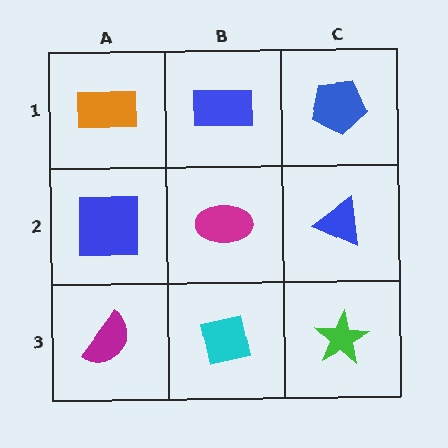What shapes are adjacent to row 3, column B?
A magenta ellipse (row 2, column B), a magenta semicircle (row 3, column A), a green star (row 3, column C).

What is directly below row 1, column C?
A blue triangle.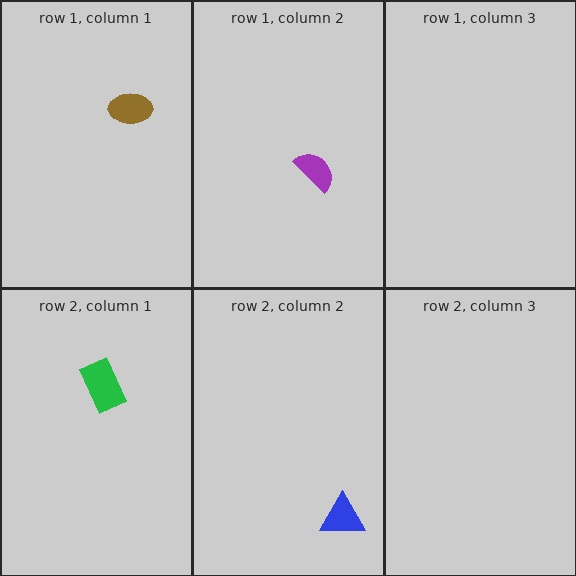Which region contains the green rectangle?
The row 2, column 1 region.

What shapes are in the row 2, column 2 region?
The blue triangle.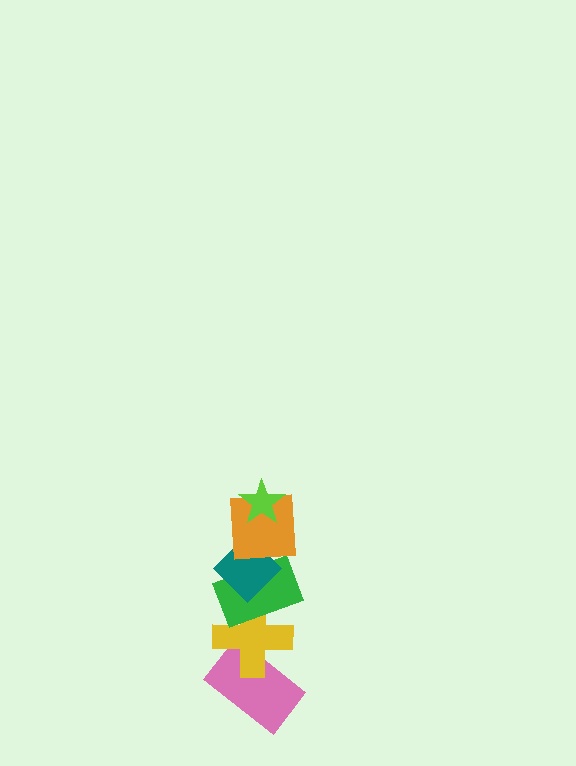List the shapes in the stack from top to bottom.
From top to bottom: the lime star, the orange square, the teal diamond, the green rectangle, the yellow cross, the pink rectangle.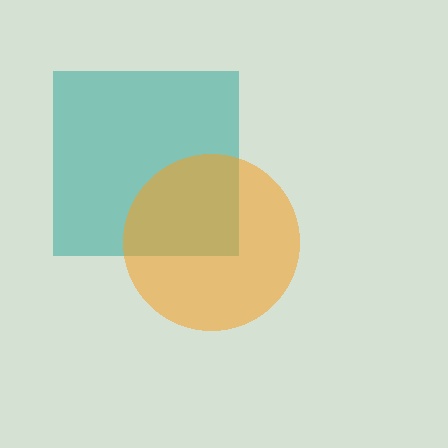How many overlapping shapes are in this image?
There are 2 overlapping shapes in the image.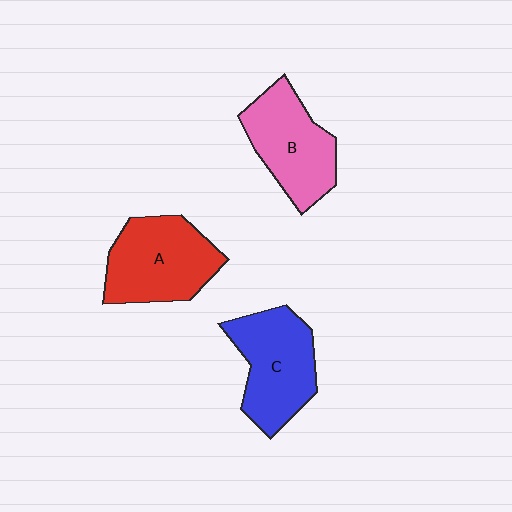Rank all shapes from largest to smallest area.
From largest to smallest: A (red), C (blue), B (pink).